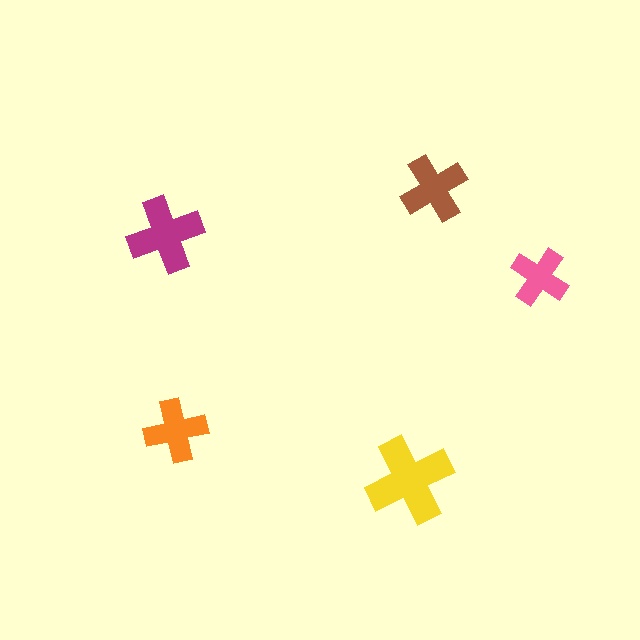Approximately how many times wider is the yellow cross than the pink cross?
About 1.5 times wider.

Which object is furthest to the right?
The pink cross is rightmost.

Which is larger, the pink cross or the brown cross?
The brown one.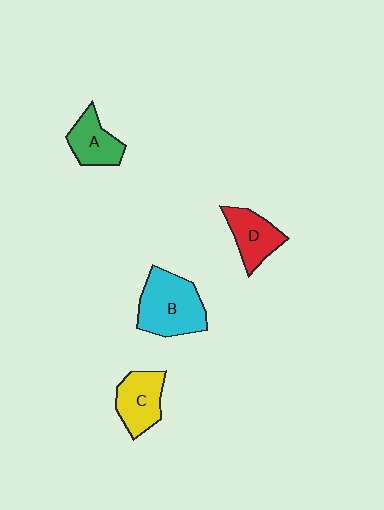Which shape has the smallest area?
Shape A (green).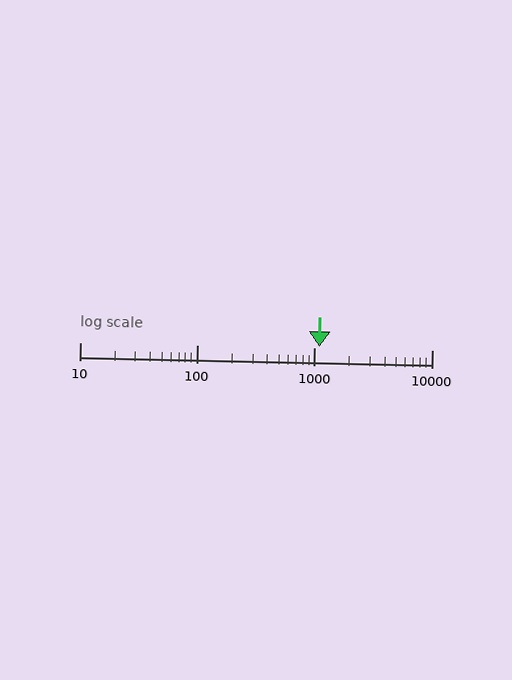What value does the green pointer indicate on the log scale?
The pointer indicates approximately 1100.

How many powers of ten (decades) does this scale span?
The scale spans 3 decades, from 10 to 10000.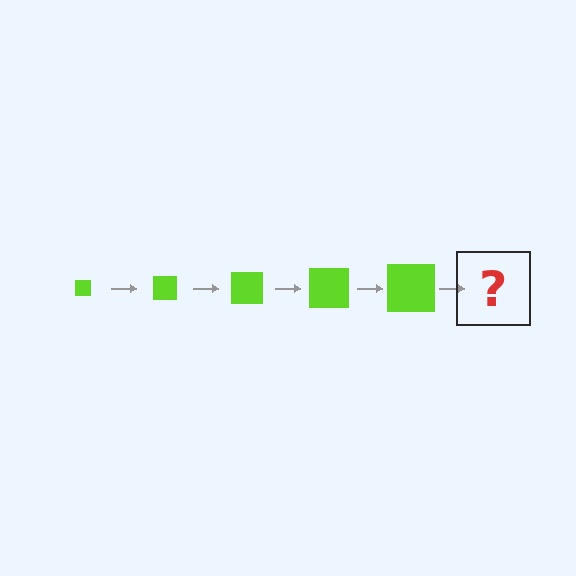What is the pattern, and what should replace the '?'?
The pattern is that the square gets progressively larger each step. The '?' should be a lime square, larger than the previous one.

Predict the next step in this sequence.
The next step is a lime square, larger than the previous one.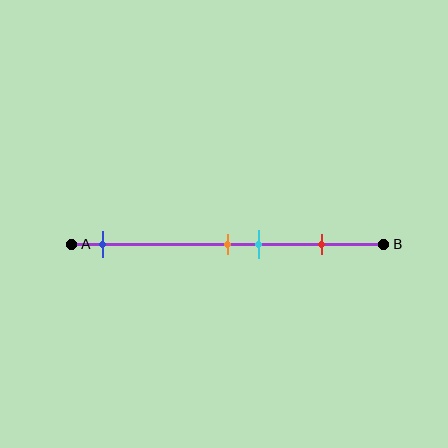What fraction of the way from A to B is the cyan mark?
The cyan mark is approximately 60% (0.6) of the way from A to B.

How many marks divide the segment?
There are 4 marks dividing the segment.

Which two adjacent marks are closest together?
The orange and cyan marks are the closest adjacent pair.